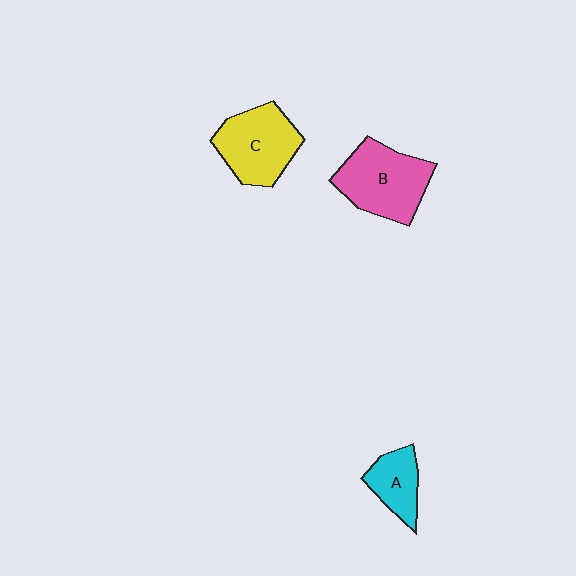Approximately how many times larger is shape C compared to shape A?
Approximately 1.7 times.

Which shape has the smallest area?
Shape A (cyan).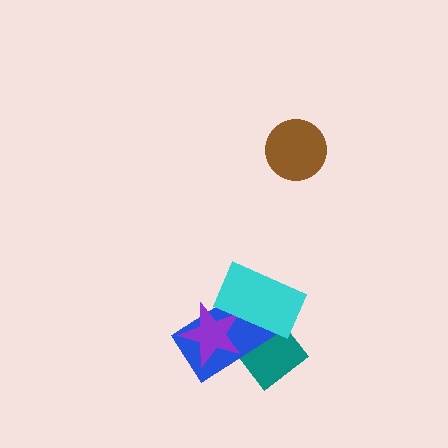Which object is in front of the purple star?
The cyan rectangle is in front of the purple star.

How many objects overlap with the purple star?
2 objects overlap with the purple star.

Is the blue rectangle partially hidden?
Yes, it is partially covered by another shape.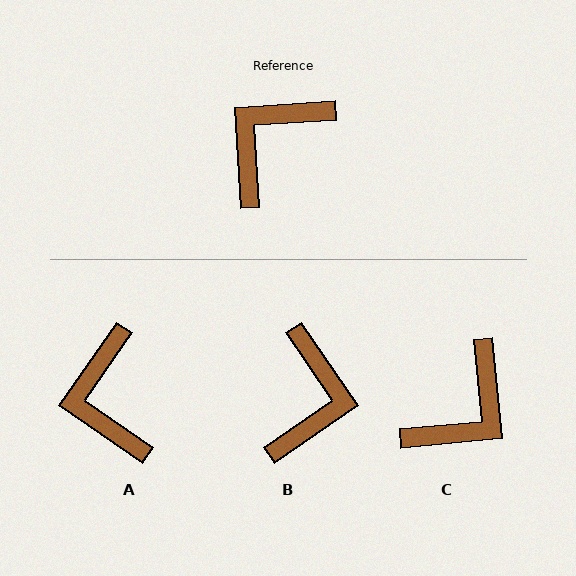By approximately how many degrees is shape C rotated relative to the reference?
Approximately 178 degrees clockwise.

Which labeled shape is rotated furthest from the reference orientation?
C, about 178 degrees away.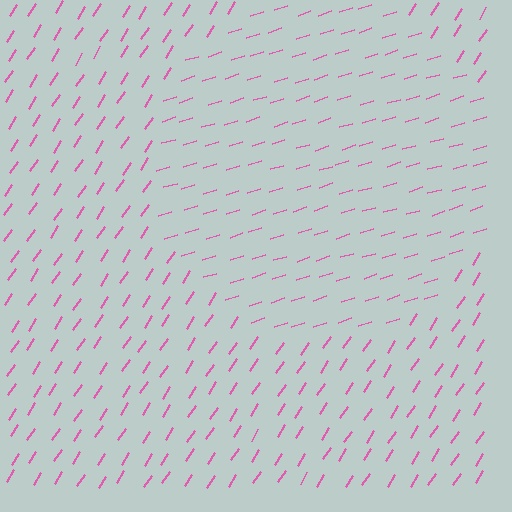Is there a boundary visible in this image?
Yes, there is a texture boundary formed by a change in line orientation.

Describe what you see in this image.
The image is filled with small pink line segments. A circle region in the image has lines oriented differently from the surrounding lines, creating a visible texture boundary.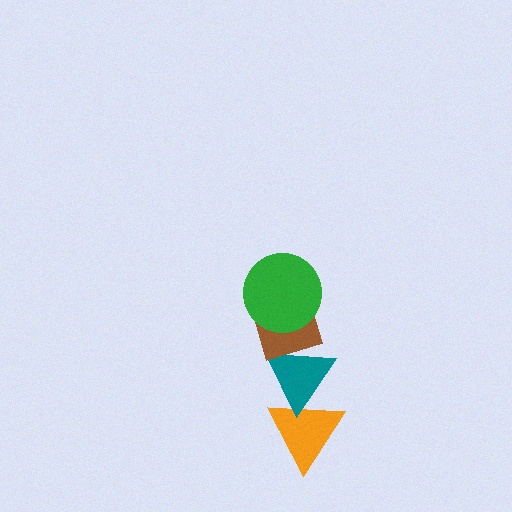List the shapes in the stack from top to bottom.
From top to bottom: the green circle, the brown diamond, the teal triangle, the orange triangle.